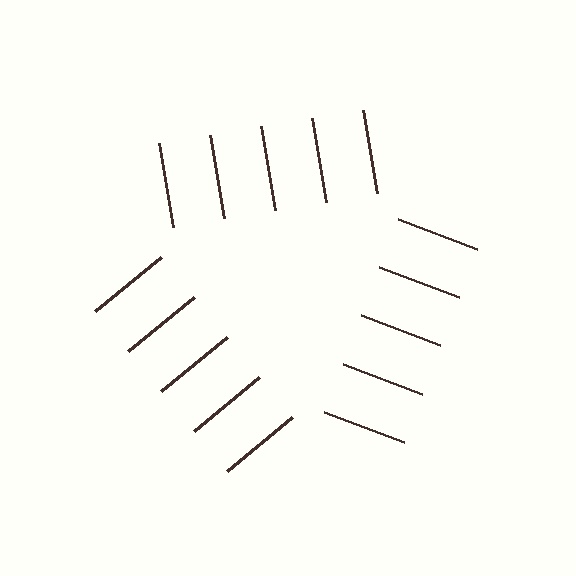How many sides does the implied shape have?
3 sides — the line-ends trace a triangle.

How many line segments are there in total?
15 — 5 along each of the 3 edges.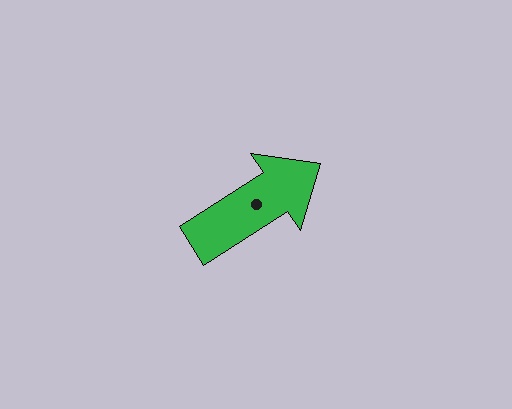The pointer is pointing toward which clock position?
Roughly 2 o'clock.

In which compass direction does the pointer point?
Northeast.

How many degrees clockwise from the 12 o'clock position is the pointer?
Approximately 57 degrees.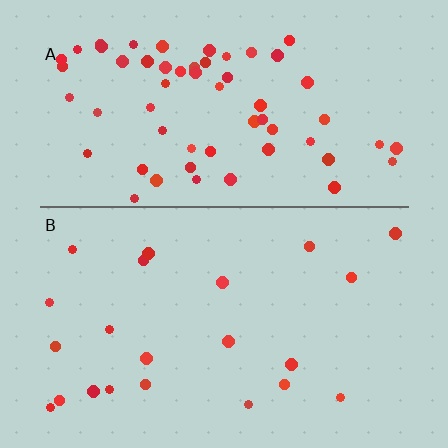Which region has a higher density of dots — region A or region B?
A (the top).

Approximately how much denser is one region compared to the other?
Approximately 2.9× — region A over region B.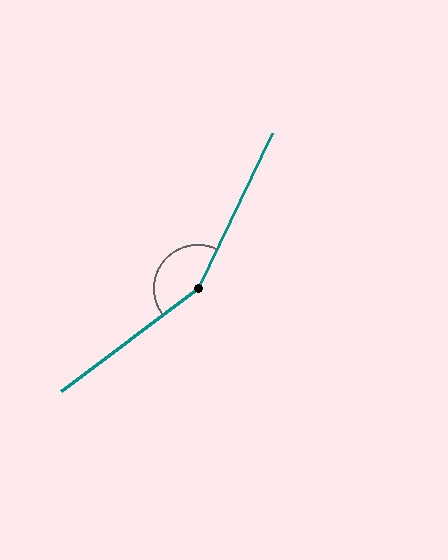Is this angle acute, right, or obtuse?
It is obtuse.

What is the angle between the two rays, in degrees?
Approximately 152 degrees.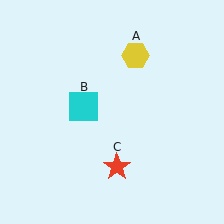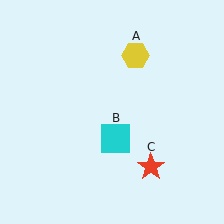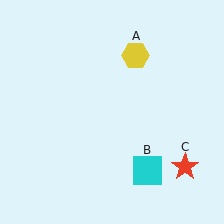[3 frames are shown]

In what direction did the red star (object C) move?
The red star (object C) moved right.